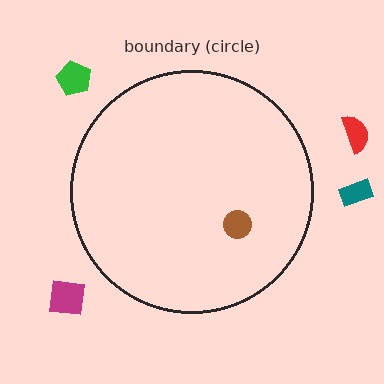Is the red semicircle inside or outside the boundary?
Outside.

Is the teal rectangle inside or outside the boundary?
Outside.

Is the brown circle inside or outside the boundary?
Inside.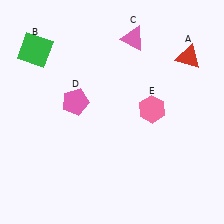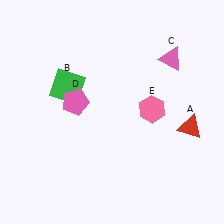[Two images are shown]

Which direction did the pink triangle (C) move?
The pink triangle (C) moved right.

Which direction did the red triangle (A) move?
The red triangle (A) moved down.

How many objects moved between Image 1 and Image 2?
3 objects moved between the two images.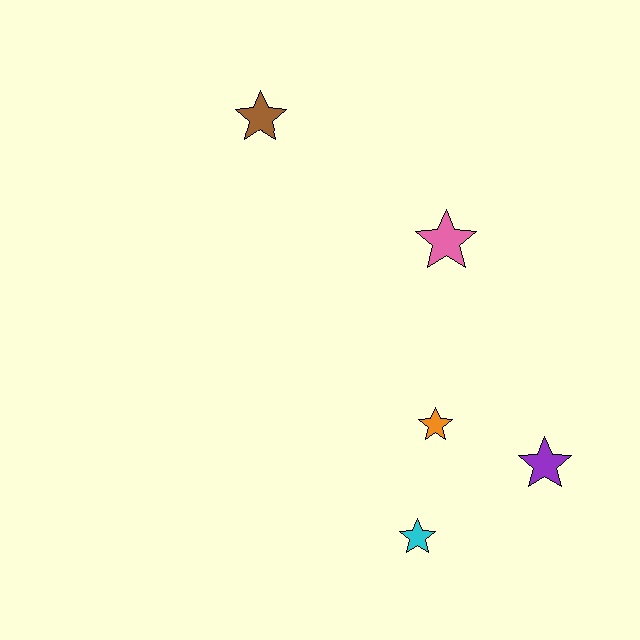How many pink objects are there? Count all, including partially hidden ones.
There is 1 pink object.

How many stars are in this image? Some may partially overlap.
There are 5 stars.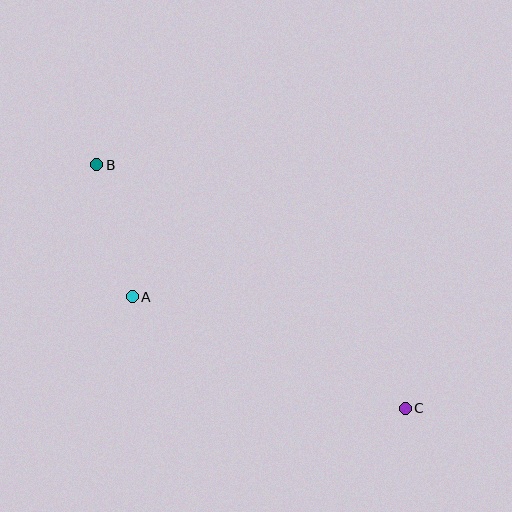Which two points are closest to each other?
Points A and B are closest to each other.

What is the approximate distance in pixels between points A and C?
The distance between A and C is approximately 295 pixels.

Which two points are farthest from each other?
Points B and C are farthest from each other.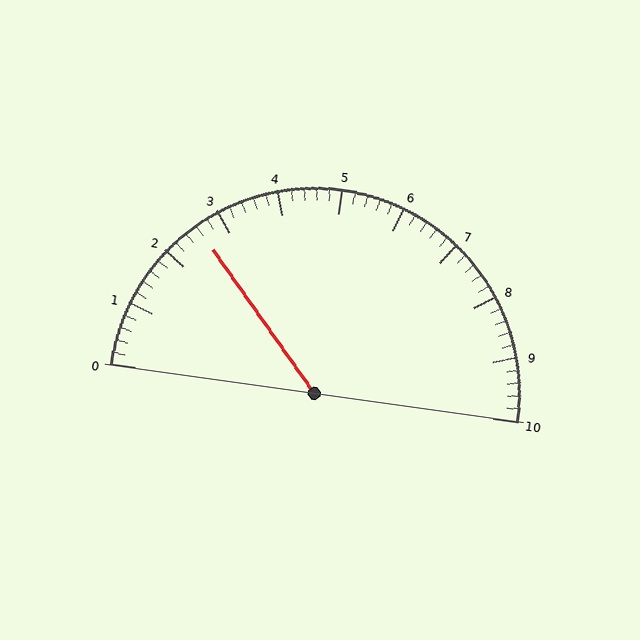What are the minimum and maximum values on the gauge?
The gauge ranges from 0 to 10.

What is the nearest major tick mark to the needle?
The nearest major tick mark is 3.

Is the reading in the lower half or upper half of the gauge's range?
The reading is in the lower half of the range (0 to 10).